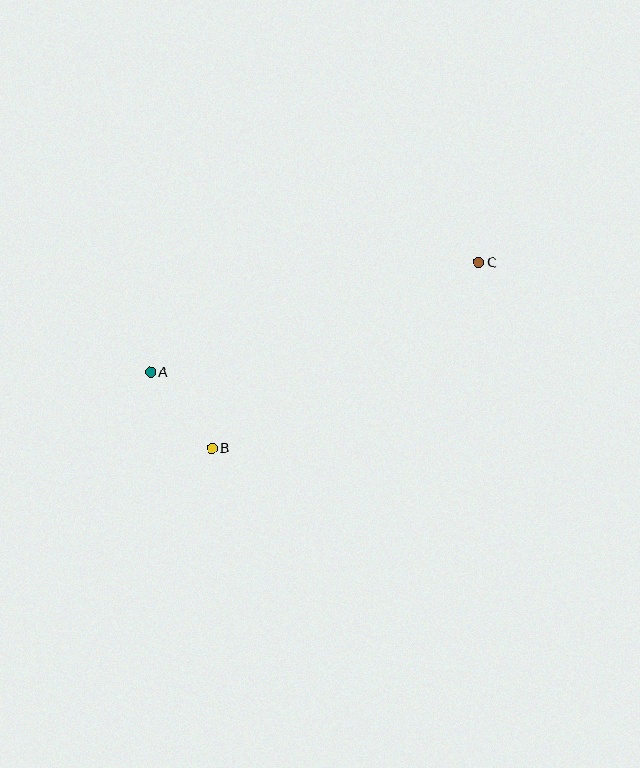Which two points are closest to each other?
Points A and B are closest to each other.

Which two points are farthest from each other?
Points A and C are farthest from each other.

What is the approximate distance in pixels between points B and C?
The distance between B and C is approximately 326 pixels.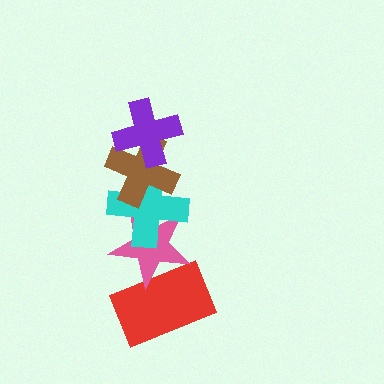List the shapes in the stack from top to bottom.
From top to bottom: the purple cross, the brown cross, the cyan cross, the pink star, the red rectangle.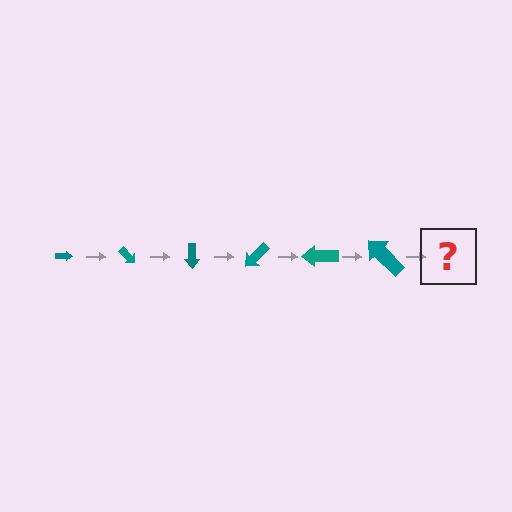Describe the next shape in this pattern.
It should be an arrow, larger than the previous one and rotated 270 degrees from the start.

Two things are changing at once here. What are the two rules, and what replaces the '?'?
The two rules are that the arrow grows larger each step and it rotates 45 degrees each step. The '?' should be an arrow, larger than the previous one and rotated 270 degrees from the start.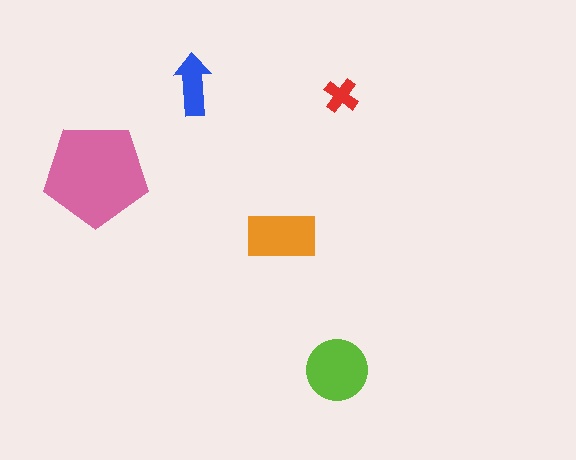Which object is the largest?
The pink pentagon.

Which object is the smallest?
The red cross.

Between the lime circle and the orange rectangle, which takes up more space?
The lime circle.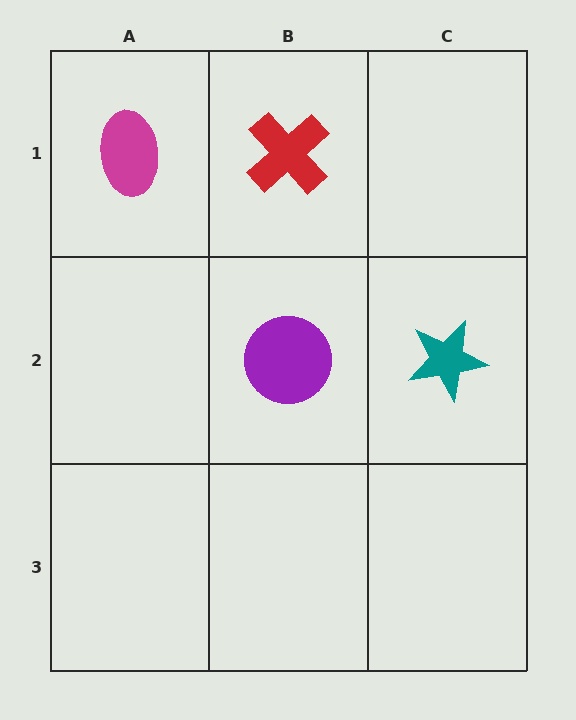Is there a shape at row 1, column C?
No, that cell is empty.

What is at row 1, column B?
A red cross.